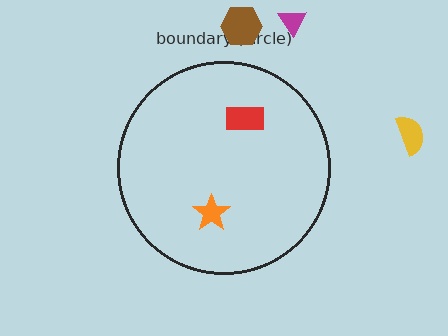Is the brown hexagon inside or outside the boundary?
Outside.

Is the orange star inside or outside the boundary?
Inside.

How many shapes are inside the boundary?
2 inside, 3 outside.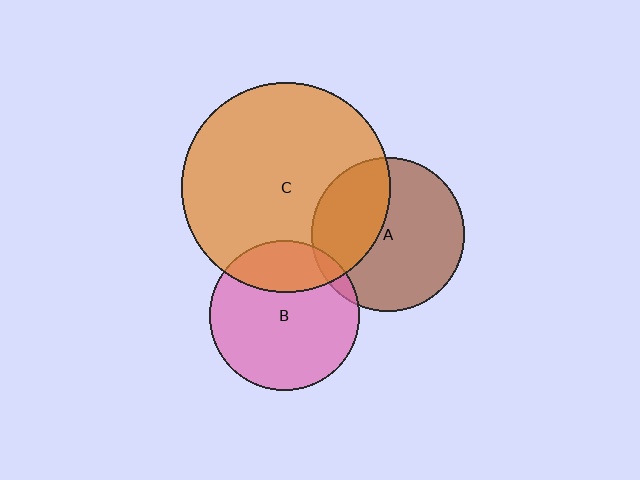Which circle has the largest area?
Circle C (orange).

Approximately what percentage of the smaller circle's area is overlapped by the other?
Approximately 35%.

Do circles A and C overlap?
Yes.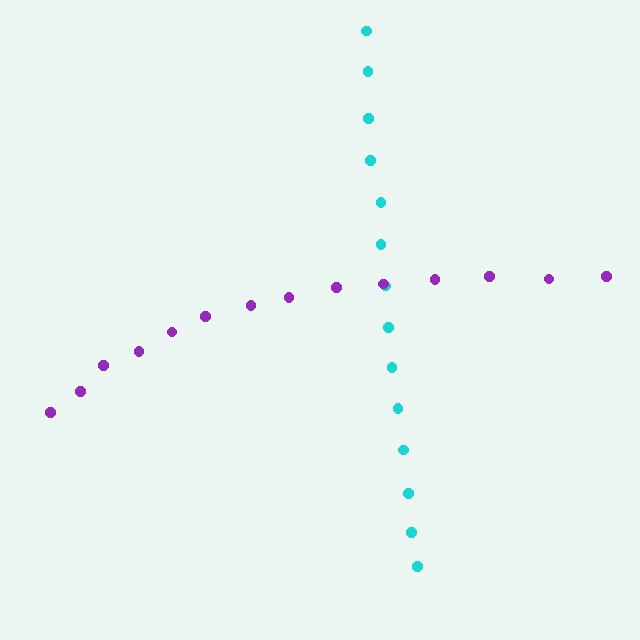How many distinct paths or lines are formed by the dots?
There are 2 distinct paths.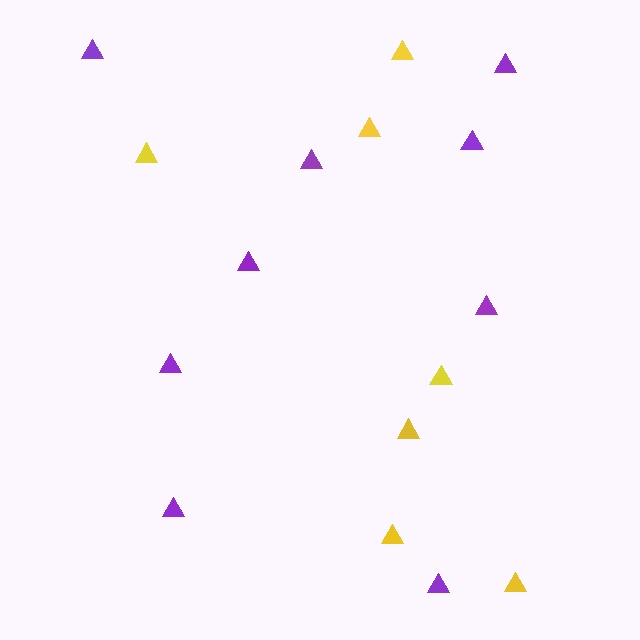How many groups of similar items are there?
There are 2 groups: one group of purple triangles (9) and one group of yellow triangles (7).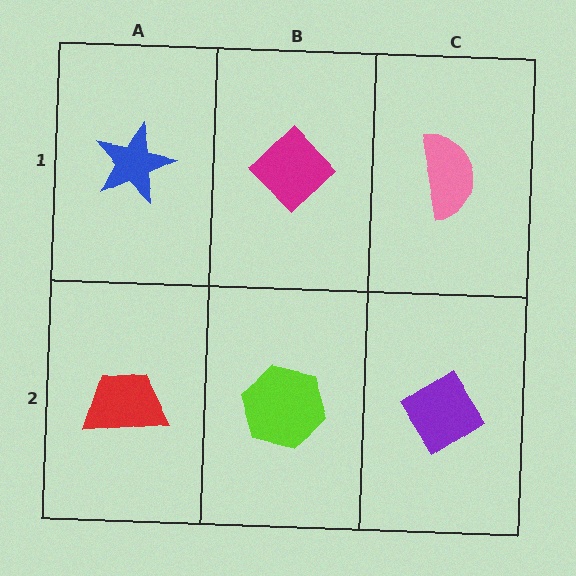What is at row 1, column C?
A pink semicircle.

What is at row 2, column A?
A red trapezoid.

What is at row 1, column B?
A magenta diamond.